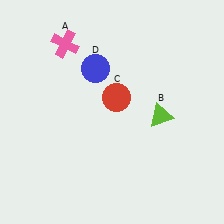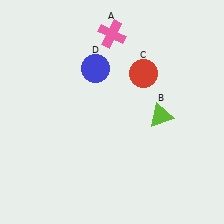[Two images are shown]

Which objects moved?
The objects that moved are: the pink cross (A), the red circle (C).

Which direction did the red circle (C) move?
The red circle (C) moved right.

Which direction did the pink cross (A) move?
The pink cross (A) moved right.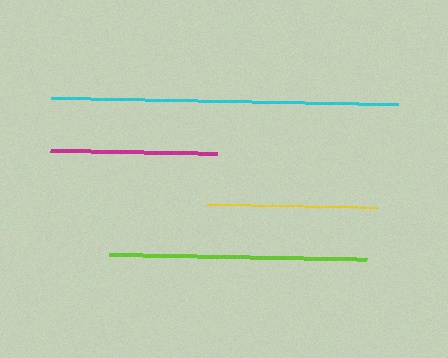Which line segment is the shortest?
The magenta line is the shortest at approximately 167 pixels.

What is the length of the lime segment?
The lime segment is approximately 259 pixels long.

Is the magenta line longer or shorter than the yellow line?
The yellow line is longer than the magenta line.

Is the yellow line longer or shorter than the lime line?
The lime line is longer than the yellow line.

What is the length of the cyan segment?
The cyan segment is approximately 346 pixels long.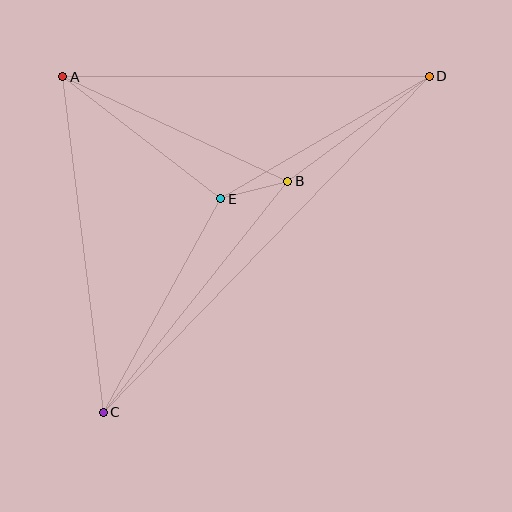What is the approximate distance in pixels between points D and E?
The distance between D and E is approximately 242 pixels.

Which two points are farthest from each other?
Points C and D are farthest from each other.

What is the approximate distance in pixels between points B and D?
The distance between B and D is approximately 176 pixels.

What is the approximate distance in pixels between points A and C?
The distance between A and C is approximately 338 pixels.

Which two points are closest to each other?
Points B and E are closest to each other.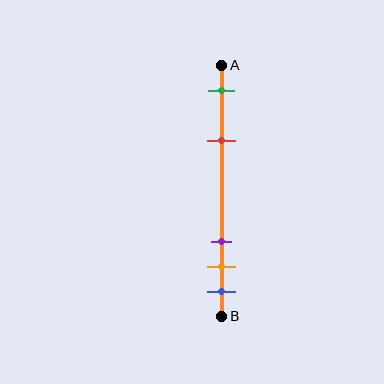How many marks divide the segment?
There are 5 marks dividing the segment.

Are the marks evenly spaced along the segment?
No, the marks are not evenly spaced.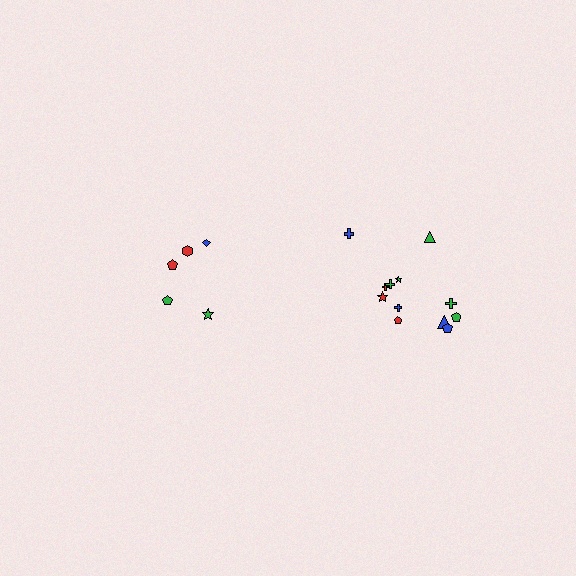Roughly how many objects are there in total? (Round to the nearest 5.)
Roughly 15 objects in total.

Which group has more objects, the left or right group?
The right group.